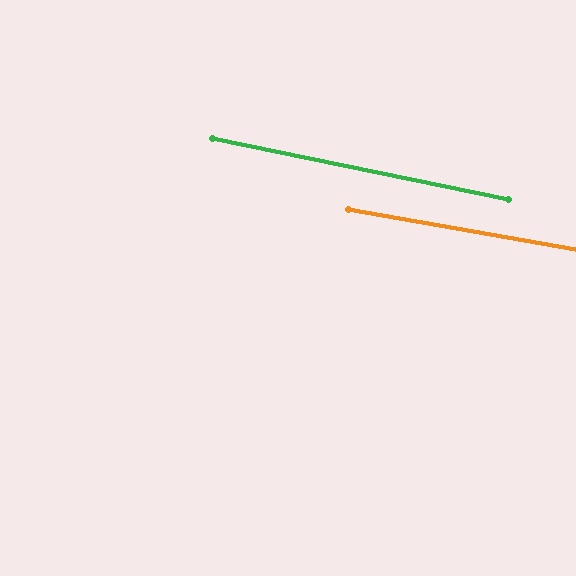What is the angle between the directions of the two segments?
Approximately 2 degrees.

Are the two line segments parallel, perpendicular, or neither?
Parallel — their directions differ by only 1.7°.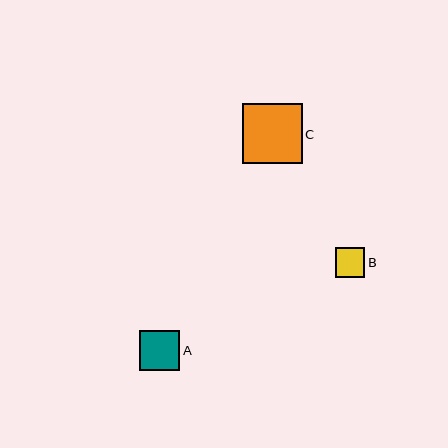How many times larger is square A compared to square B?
Square A is approximately 1.4 times the size of square B.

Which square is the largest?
Square C is the largest with a size of approximately 59 pixels.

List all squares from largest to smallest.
From largest to smallest: C, A, B.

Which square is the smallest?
Square B is the smallest with a size of approximately 30 pixels.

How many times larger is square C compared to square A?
Square C is approximately 1.5 times the size of square A.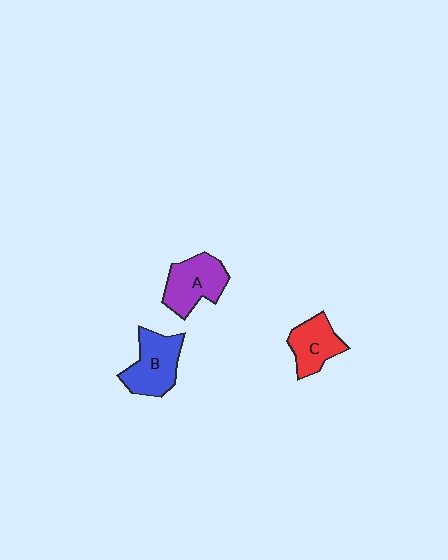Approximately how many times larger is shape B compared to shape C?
Approximately 1.3 times.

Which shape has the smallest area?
Shape C (red).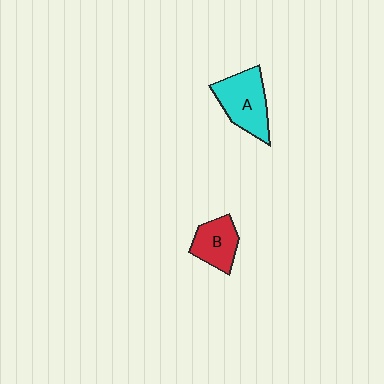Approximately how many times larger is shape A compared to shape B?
Approximately 1.4 times.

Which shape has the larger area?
Shape A (cyan).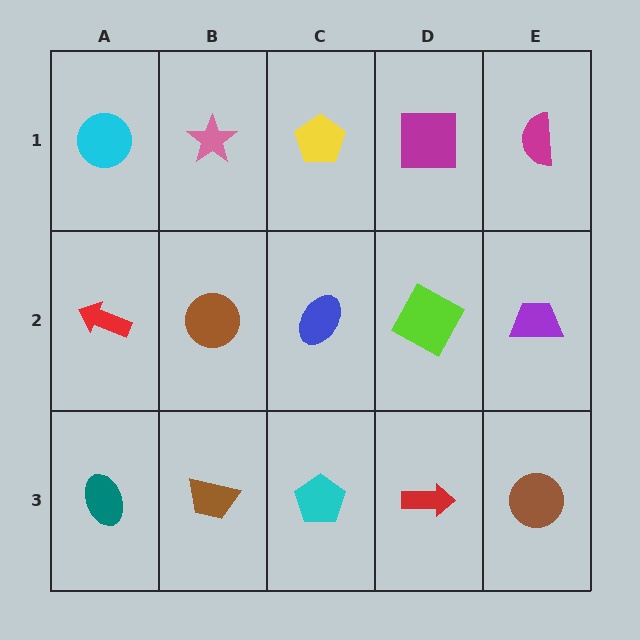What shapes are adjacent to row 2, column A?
A cyan circle (row 1, column A), a teal ellipse (row 3, column A), a brown circle (row 2, column B).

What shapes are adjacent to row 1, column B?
A brown circle (row 2, column B), a cyan circle (row 1, column A), a yellow pentagon (row 1, column C).